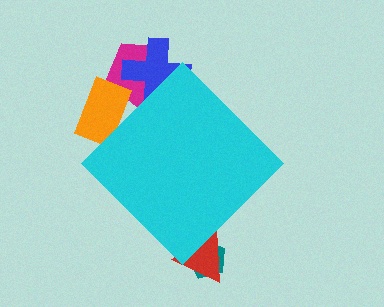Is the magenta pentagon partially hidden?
Yes, the magenta pentagon is partially hidden behind the cyan diamond.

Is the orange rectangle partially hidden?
Yes, the orange rectangle is partially hidden behind the cyan diamond.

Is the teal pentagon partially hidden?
Yes, the teal pentagon is partially hidden behind the cyan diamond.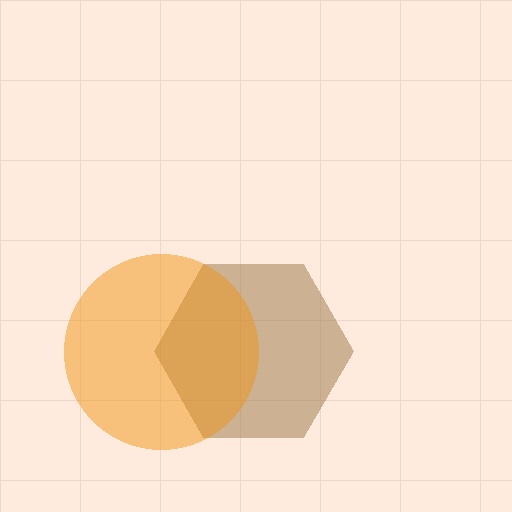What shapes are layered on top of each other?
The layered shapes are: a brown hexagon, an orange circle.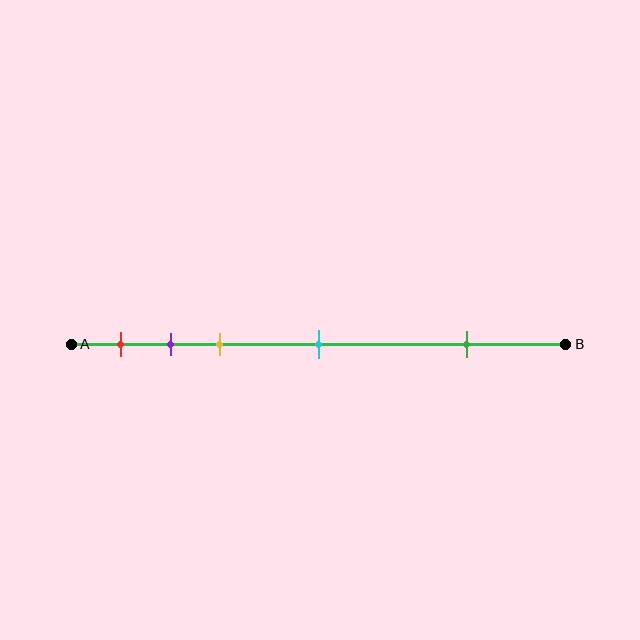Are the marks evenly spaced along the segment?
No, the marks are not evenly spaced.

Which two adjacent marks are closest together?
The purple and yellow marks are the closest adjacent pair.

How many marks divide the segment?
There are 5 marks dividing the segment.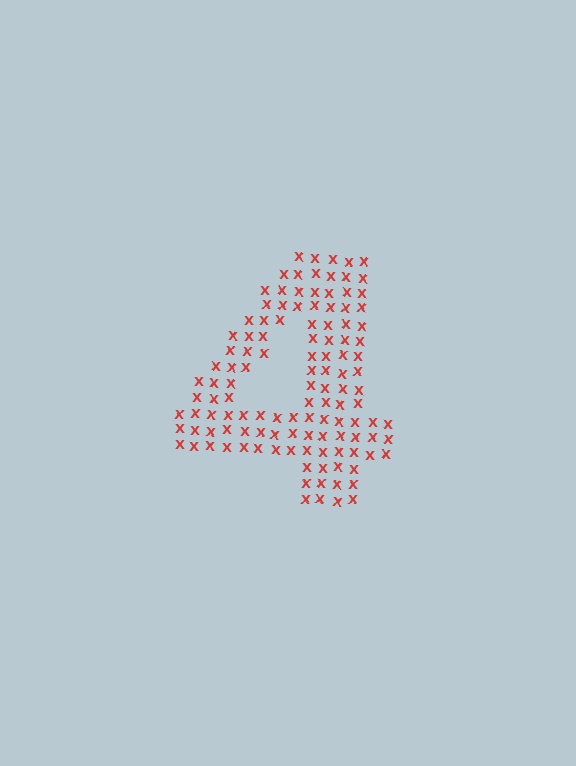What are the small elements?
The small elements are letter X's.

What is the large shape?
The large shape is the digit 4.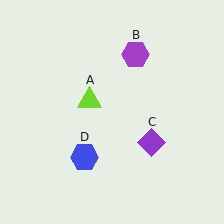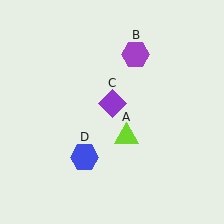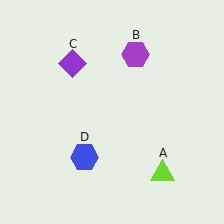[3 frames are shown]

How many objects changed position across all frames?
2 objects changed position: lime triangle (object A), purple diamond (object C).